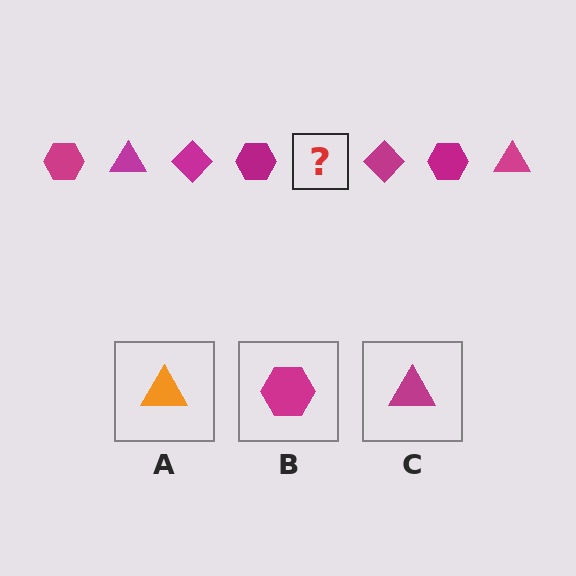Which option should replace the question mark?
Option C.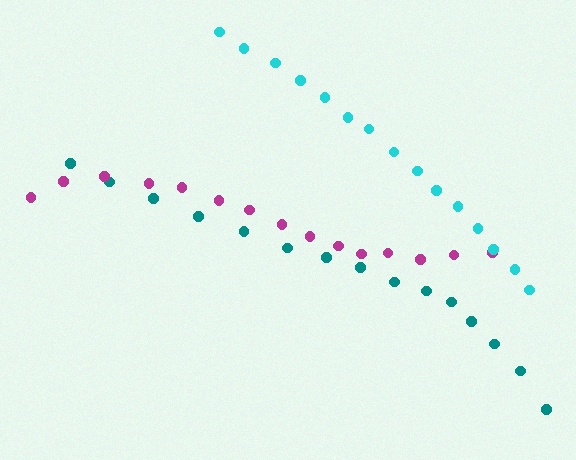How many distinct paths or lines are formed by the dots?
There are 3 distinct paths.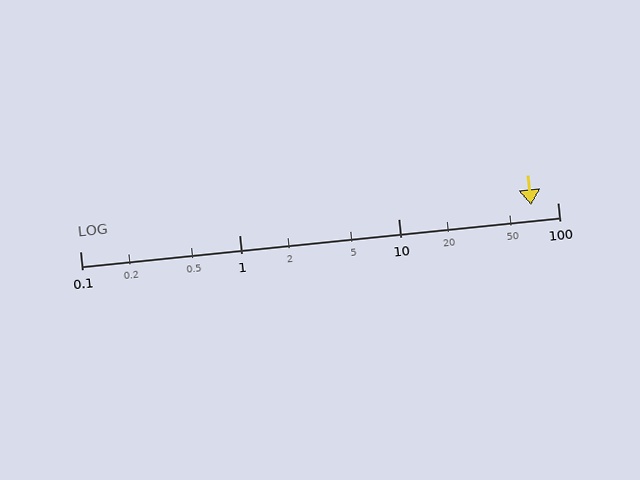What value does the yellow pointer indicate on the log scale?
The pointer indicates approximately 68.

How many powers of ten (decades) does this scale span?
The scale spans 3 decades, from 0.1 to 100.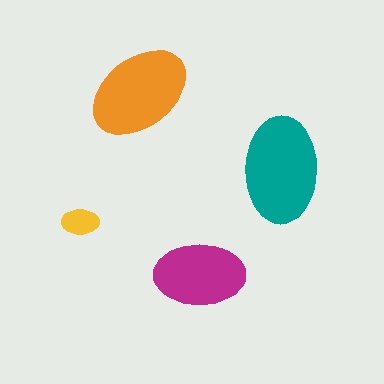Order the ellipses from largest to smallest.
the teal one, the orange one, the magenta one, the yellow one.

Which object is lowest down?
The magenta ellipse is bottommost.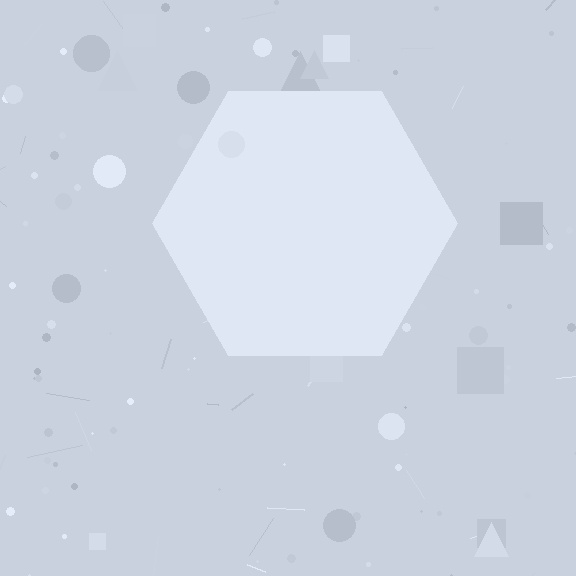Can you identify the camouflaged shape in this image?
The camouflaged shape is a hexagon.